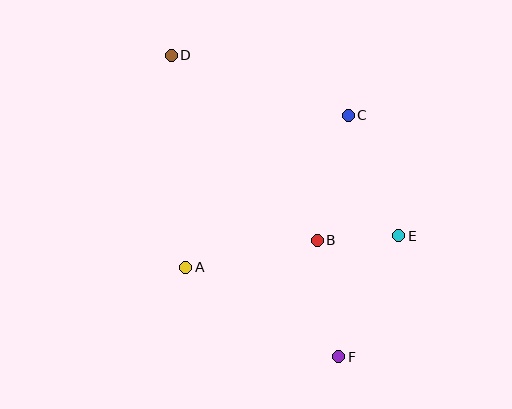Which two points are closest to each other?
Points B and E are closest to each other.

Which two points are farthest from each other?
Points D and F are farthest from each other.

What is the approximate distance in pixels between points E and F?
The distance between E and F is approximately 135 pixels.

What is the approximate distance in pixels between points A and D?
The distance between A and D is approximately 212 pixels.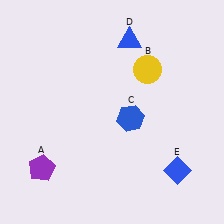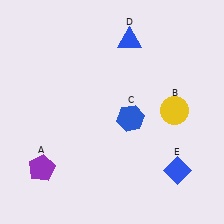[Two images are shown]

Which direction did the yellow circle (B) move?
The yellow circle (B) moved down.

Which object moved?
The yellow circle (B) moved down.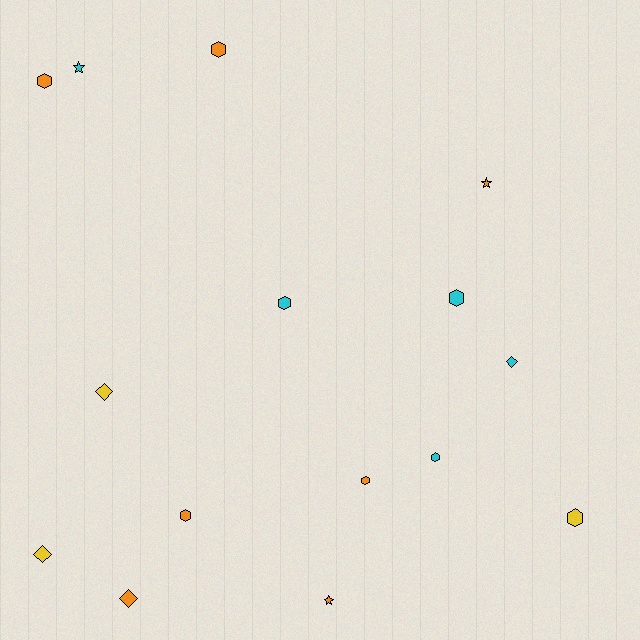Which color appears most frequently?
Orange, with 7 objects.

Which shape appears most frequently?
Hexagon, with 8 objects.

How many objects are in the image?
There are 15 objects.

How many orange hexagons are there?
There are 4 orange hexagons.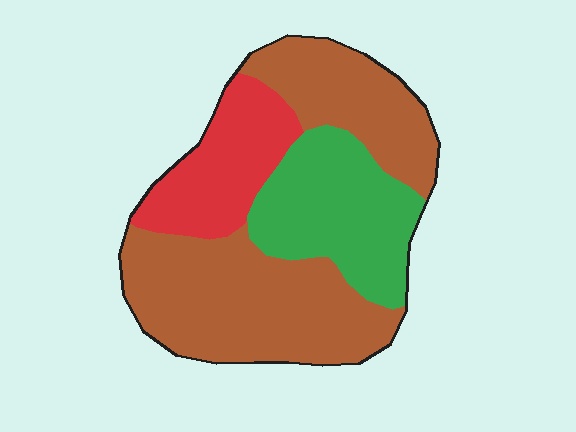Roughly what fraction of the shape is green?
Green covers around 25% of the shape.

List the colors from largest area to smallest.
From largest to smallest: brown, green, red.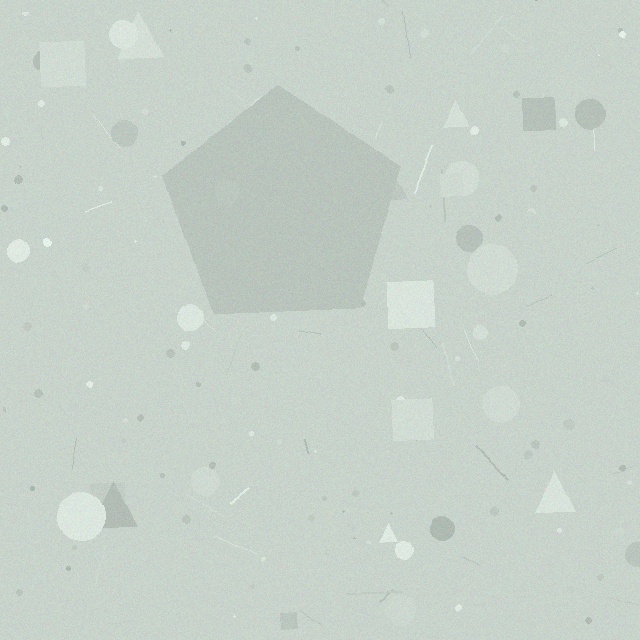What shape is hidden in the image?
A pentagon is hidden in the image.